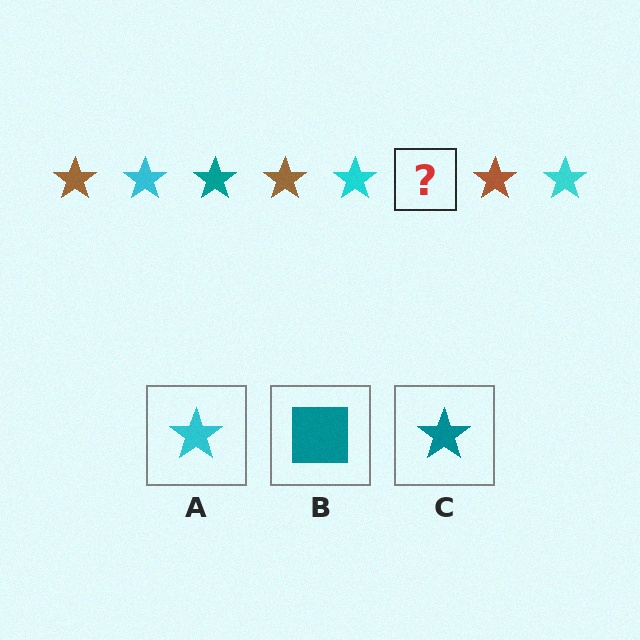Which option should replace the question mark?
Option C.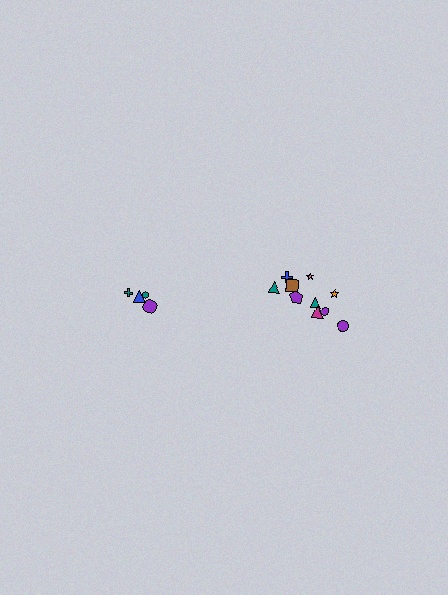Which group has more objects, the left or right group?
The right group.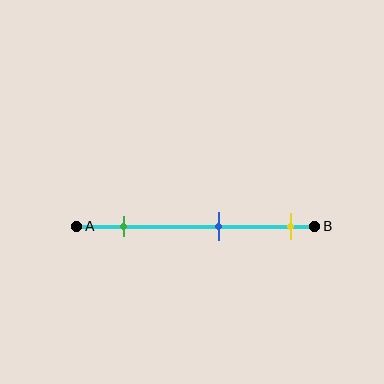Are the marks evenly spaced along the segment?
Yes, the marks are approximately evenly spaced.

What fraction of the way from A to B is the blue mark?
The blue mark is approximately 60% (0.6) of the way from A to B.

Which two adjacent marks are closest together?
The blue and yellow marks are the closest adjacent pair.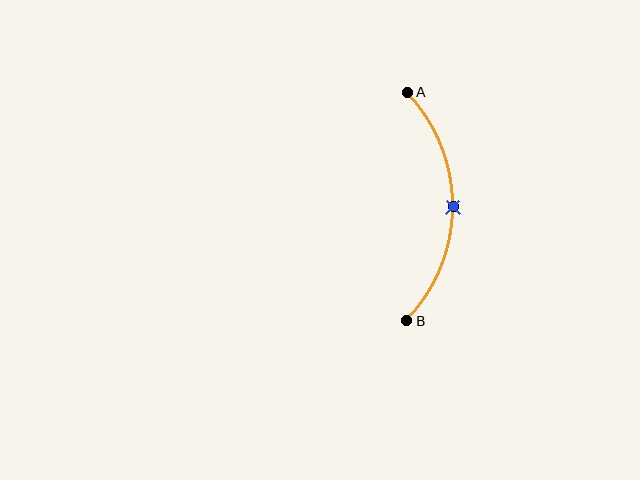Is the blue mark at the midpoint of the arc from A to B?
Yes. The blue mark lies on the arc at equal arc-length from both A and B — it is the arc midpoint.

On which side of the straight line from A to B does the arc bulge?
The arc bulges to the right of the straight line connecting A and B.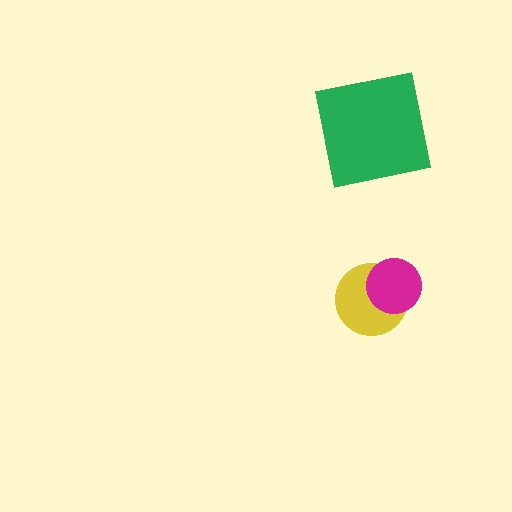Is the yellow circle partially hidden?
Yes, it is partially covered by another shape.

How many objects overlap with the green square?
0 objects overlap with the green square.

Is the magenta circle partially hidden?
No, no other shape covers it.